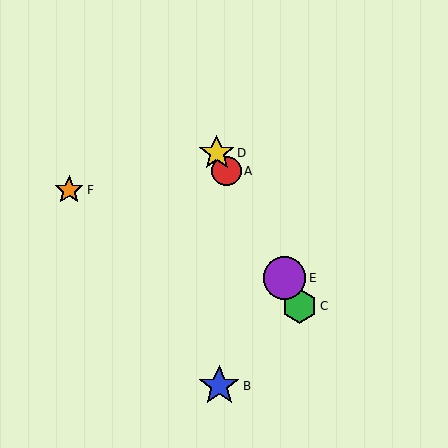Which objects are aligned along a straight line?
Objects A, C, D, E are aligned along a straight line.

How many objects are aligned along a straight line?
4 objects (A, C, D, E) are aligned along a straight line.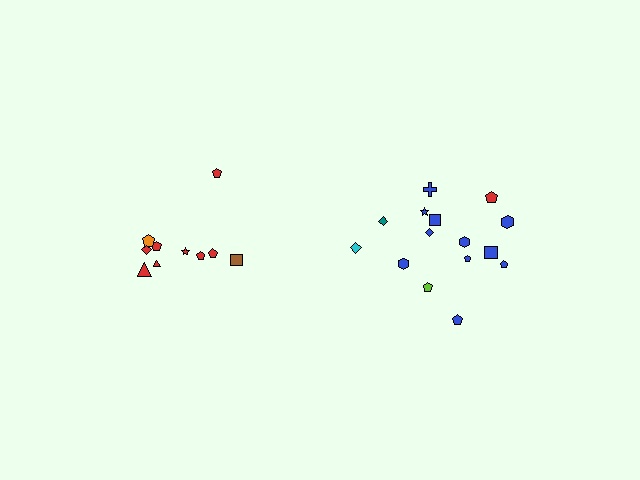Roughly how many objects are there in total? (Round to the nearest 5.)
Roughly 25 objects in total.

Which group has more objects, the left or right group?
The right group.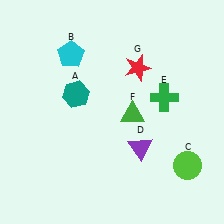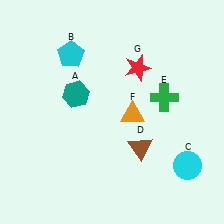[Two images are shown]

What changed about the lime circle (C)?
In Image 1, C is lime. In Image 2, it changed to cyan.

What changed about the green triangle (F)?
In Image 1, F is green. In Image 2, it changed to orange.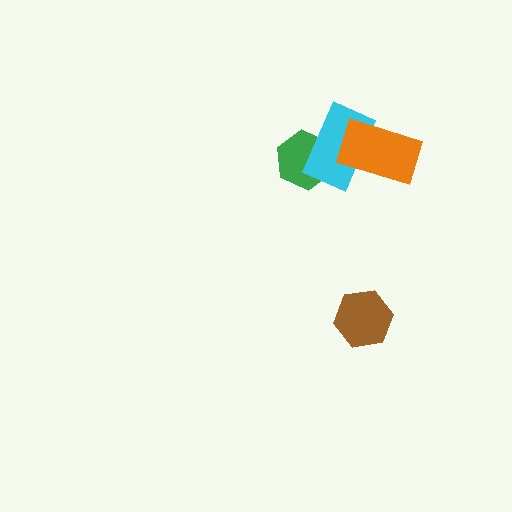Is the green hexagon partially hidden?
Yes, it is partially covered by another shape.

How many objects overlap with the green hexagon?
1 object overlaps with the green hexagon.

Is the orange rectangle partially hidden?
No, no other shape covers it.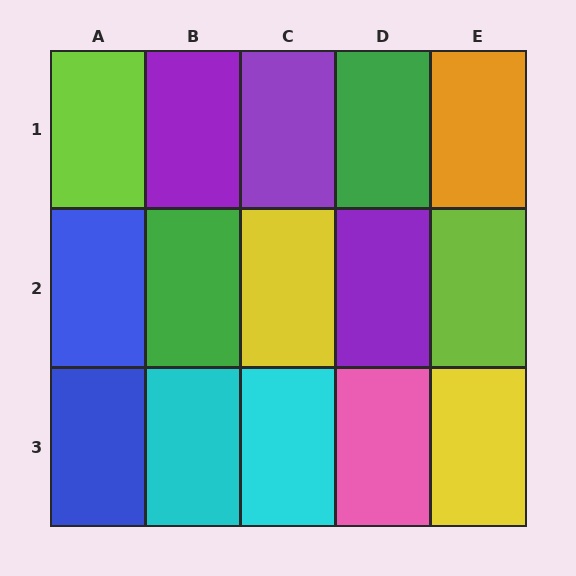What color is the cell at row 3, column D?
Pink.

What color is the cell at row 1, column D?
Green.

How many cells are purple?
3 cells are purple.